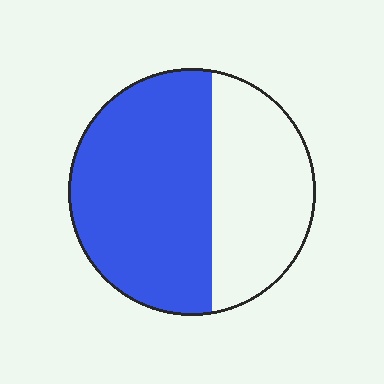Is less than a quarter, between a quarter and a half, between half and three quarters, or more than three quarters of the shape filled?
Between half and three quarters.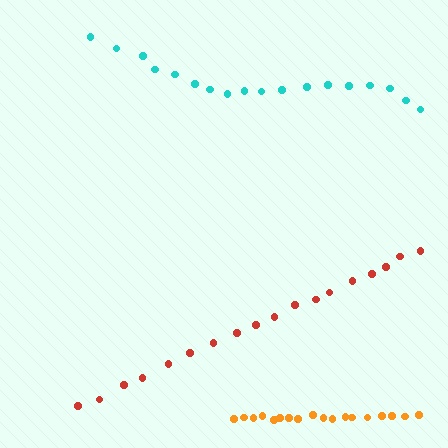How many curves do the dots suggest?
There are 3 distinct paths.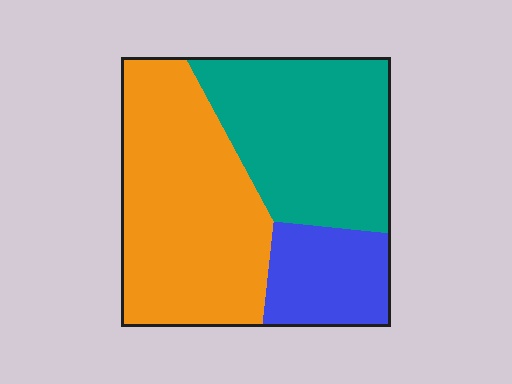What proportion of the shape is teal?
Teal takes up about three eighths (3/8) of the shape.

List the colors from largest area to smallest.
From largest to smallest: orange, teal, blue.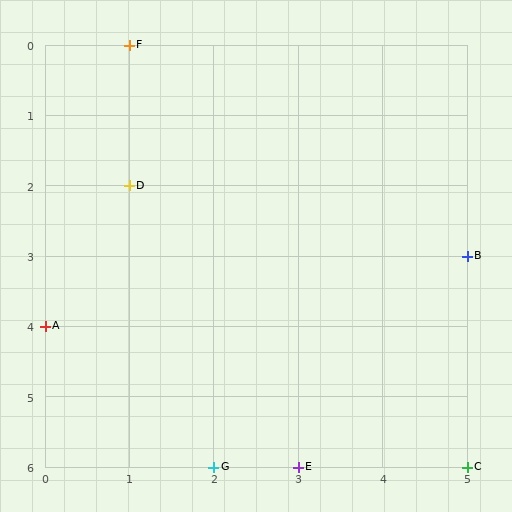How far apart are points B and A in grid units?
Points B and A are 5 columns and 1 row apart (about 5.1 grid units diagonally).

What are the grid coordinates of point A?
Point A is at grid coordinates (0, 4).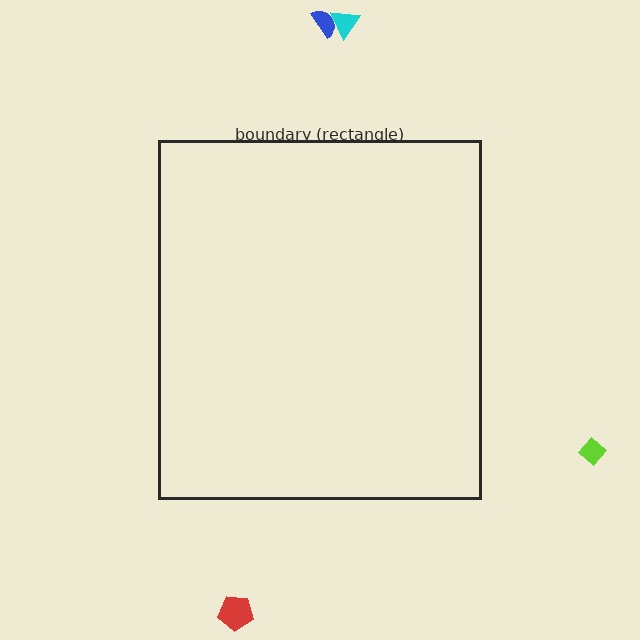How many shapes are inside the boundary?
0 inside, 4 outside.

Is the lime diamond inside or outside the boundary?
Outside.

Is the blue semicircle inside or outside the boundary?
Outside.